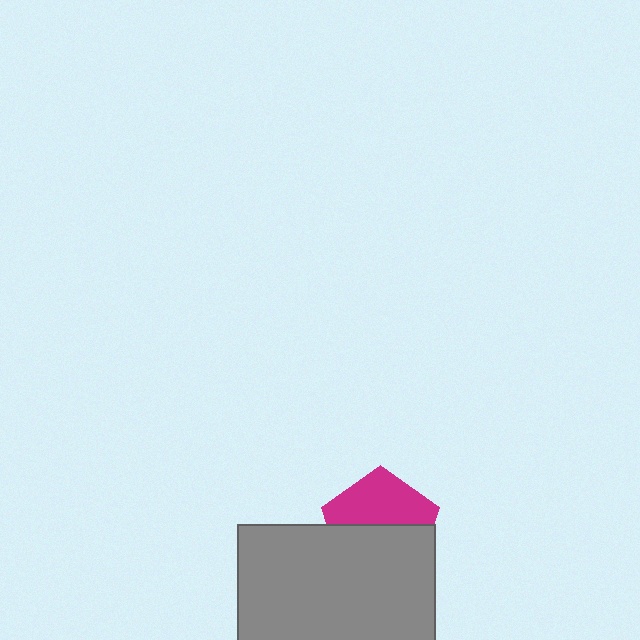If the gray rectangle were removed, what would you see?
You would see the complete magenta pentagon.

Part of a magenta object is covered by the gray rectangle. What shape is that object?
It is a pentagon.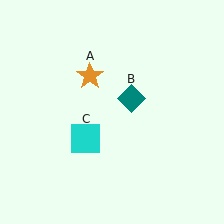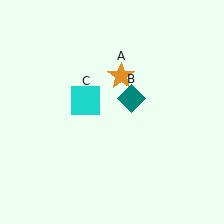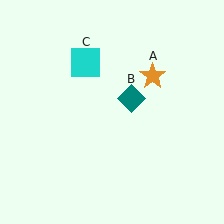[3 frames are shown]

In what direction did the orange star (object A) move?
The orange star (object A) moved right.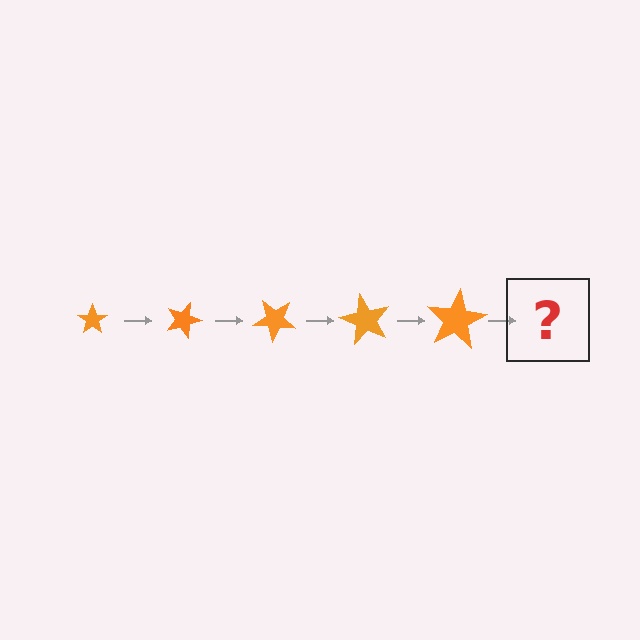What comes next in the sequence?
The next element should be a star, larger than the previous one and rotated 100 degrees from the start.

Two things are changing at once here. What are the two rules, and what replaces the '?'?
The two rules are that the star grows larger each step and it rotates 20 degrees each step. The '?' should be a star, larger than the previous one and rotated 100 degrees from the start.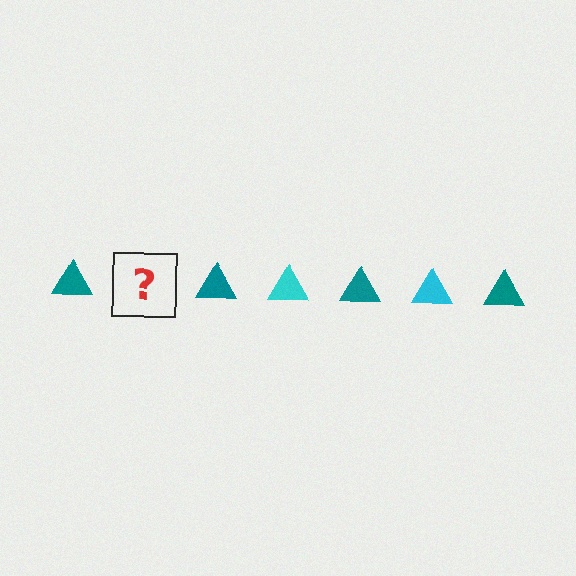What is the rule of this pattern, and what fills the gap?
The rule is that the pattern cycles through teal, cyan triangles. The gap should be filled with a cyan triangle.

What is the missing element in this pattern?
The missing element is a cyan triangle.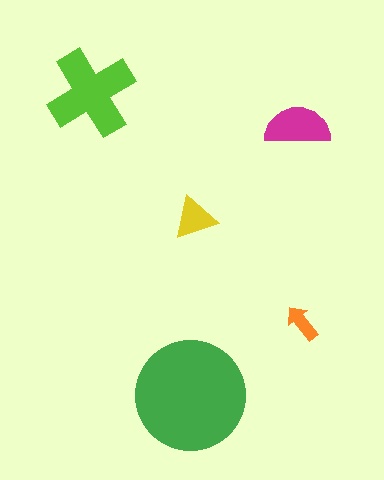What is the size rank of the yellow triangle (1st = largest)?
4th.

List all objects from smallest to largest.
The orange arrow, the yellow triangle, the magenta semicircle, the lime cross, the green circle.